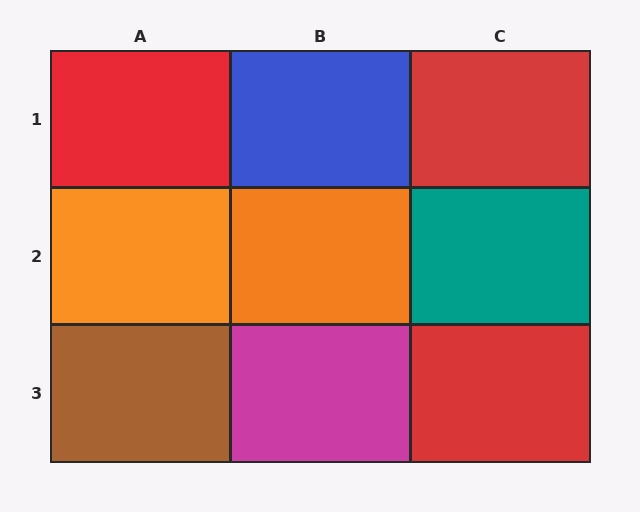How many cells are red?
3 cells are red.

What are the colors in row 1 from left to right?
Red, blue, red.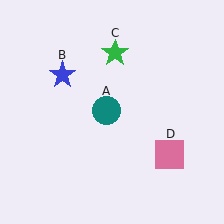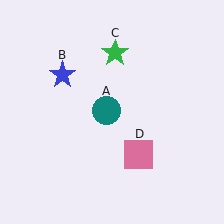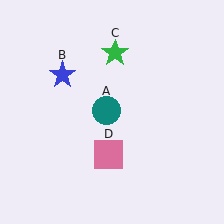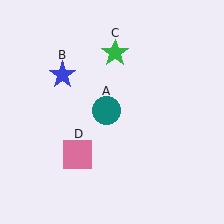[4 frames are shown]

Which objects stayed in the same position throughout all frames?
Teal circle (object A) and blue star (object B) and green star (object C) remained stationary.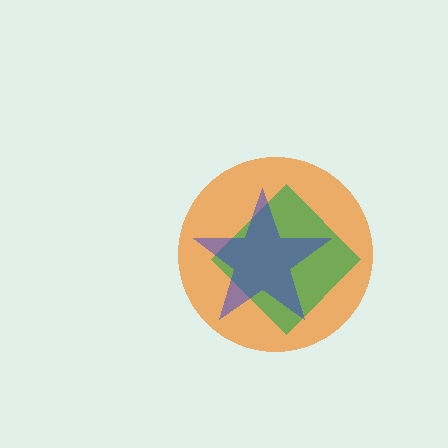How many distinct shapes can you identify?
There are 3 distinct shapes: an orange circle, a green diamond, a blue star.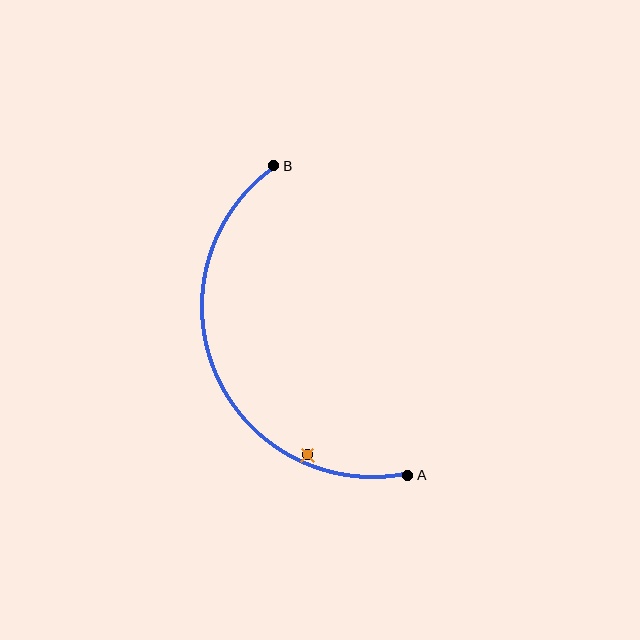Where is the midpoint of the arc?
The arc midpoint is the point on the curve farthest from the straight line joining A and B. It sits to the left of that line.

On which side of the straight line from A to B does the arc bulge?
The arc bulges to the left of the straight line connecting A and B.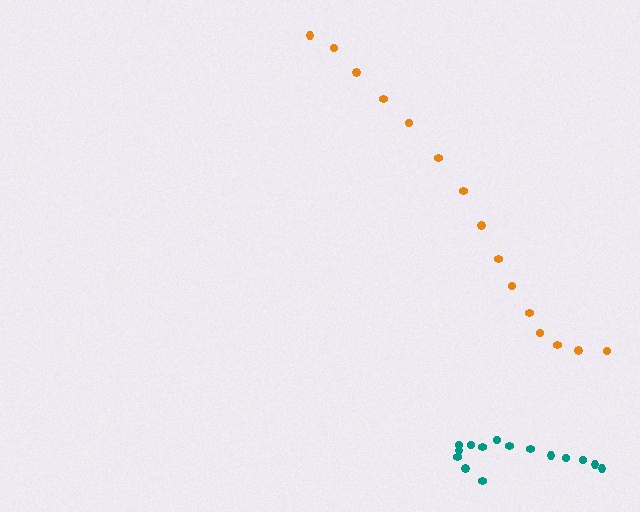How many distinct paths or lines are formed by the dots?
There are 2 distinct paths.